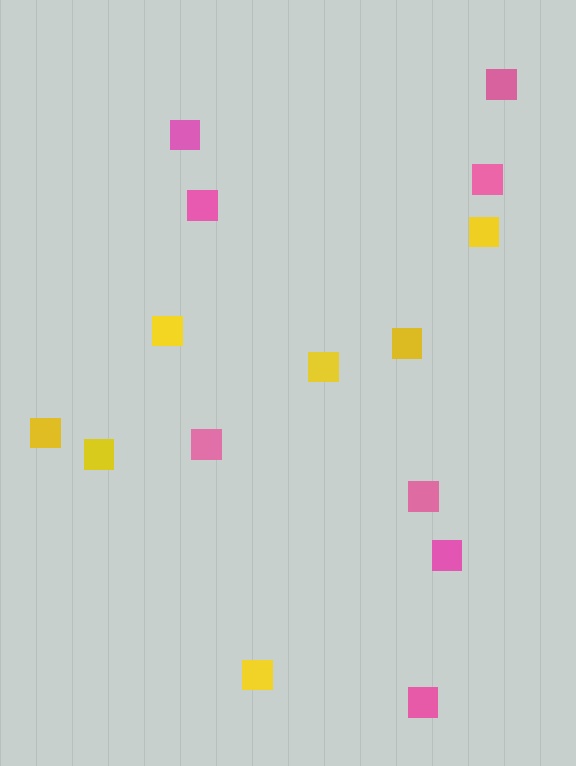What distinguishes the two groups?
There are 2 groups: one group of pink squares (8) and one group of yellow squares (7).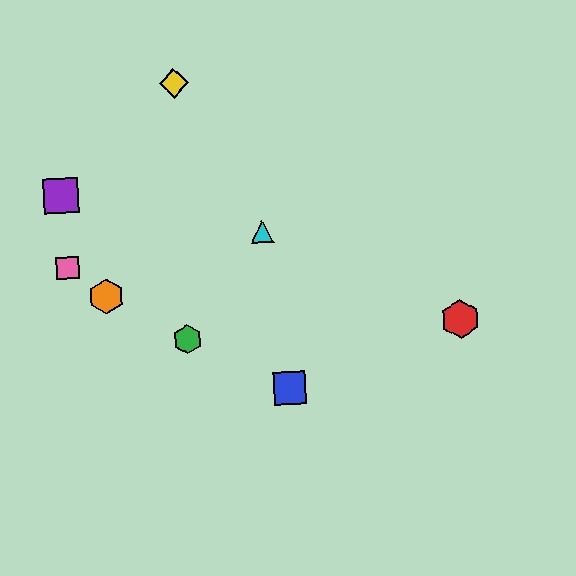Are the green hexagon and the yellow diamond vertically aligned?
Yes, both are at x≈187.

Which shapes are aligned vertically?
The green hexagon, the yellow diamond are aligned vertically.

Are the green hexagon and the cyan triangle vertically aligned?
No, the green hexagon is at x≈187 and the cyan triangle is at x≈262.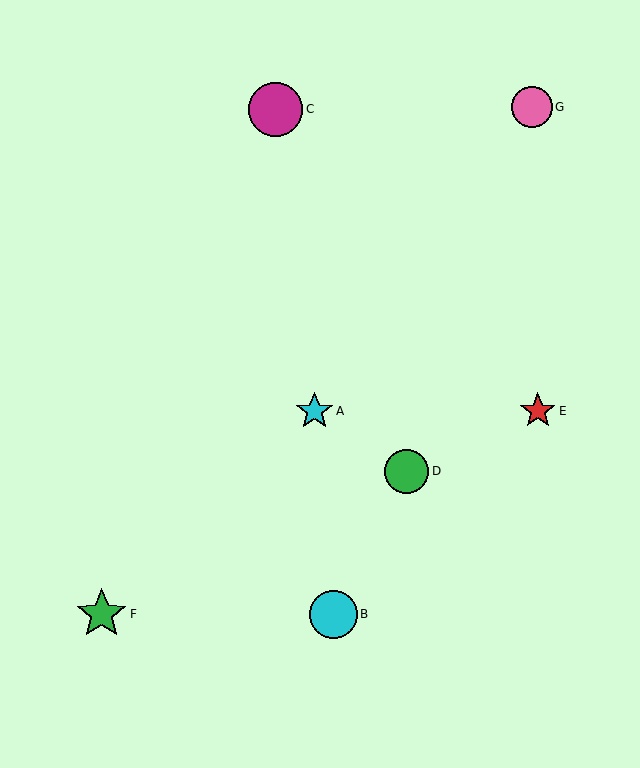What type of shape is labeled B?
Shape B is a cyan circle.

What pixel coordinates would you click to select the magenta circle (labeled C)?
Click at (275, 109) to select the magenta circle C.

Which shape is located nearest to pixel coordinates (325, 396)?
The cyan star (labeled A) at (315, 411) is nearest to that location.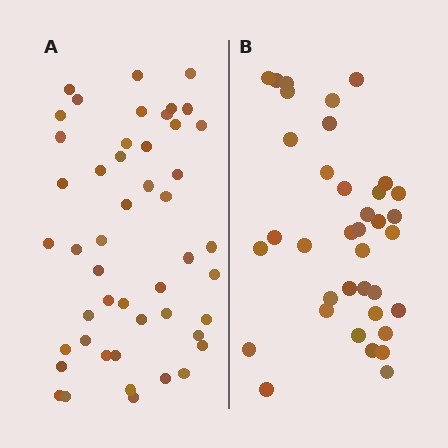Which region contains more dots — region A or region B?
Region A (the left region) has more dots.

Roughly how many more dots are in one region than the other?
Region A has roughly 12 or so more dots than region B.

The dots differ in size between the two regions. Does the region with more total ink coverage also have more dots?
No. Region B has more total ink coverage because its dots are larger, but region A actually contains more individual dots. Total area can be misleading — the number of items is what matters here.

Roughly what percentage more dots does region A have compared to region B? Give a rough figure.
About 30% more.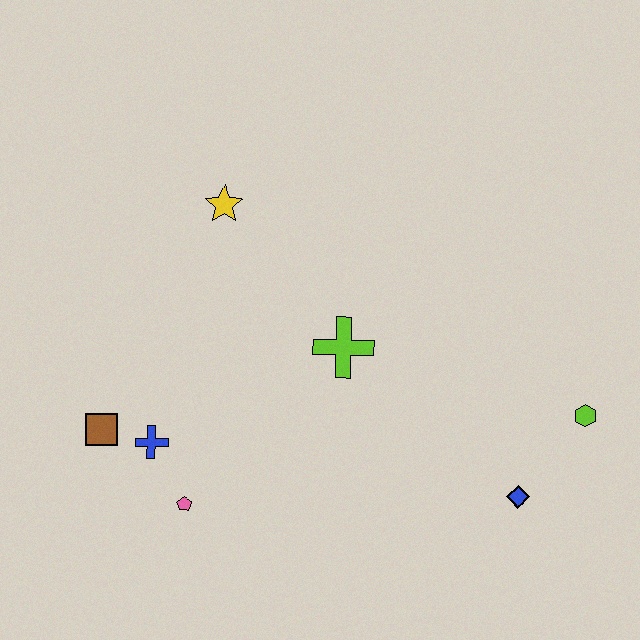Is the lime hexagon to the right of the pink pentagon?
Yes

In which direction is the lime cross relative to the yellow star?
The lime cross is below the yellow star.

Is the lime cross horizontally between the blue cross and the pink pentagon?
No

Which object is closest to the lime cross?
The yellow star is closest to the lime cross.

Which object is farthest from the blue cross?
The lime hexagon is farthest from the blue cross.